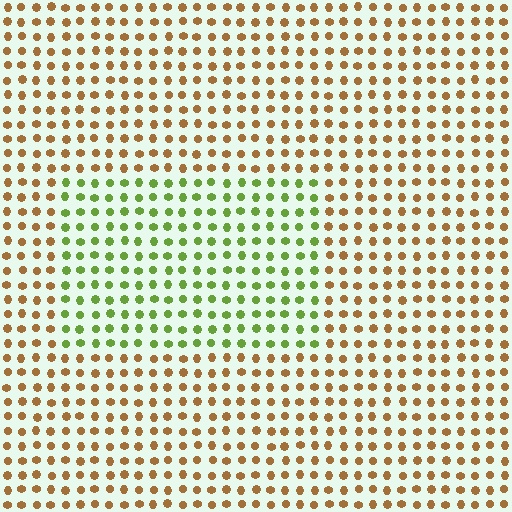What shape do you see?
I see a rectangle.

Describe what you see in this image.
The image is filled with small brown elements in a uniform arrangement. A rectangle-shaped region is visible where the elements are tinted to a slightly different hue, forming a subtle color boundary.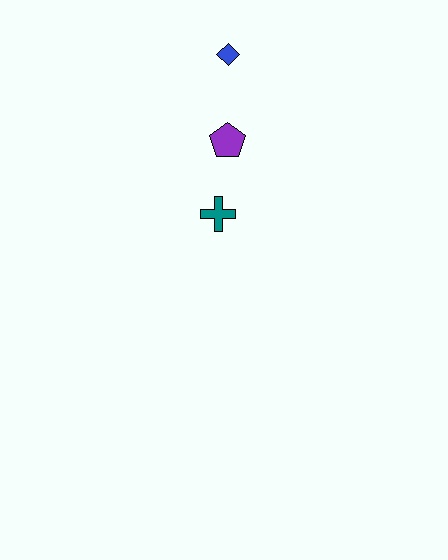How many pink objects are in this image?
There are no pink objects.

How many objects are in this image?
There are 3 objects.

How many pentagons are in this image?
There is 1 pentagon.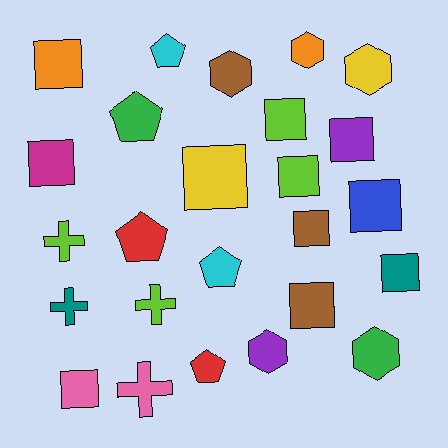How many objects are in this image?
There are 25 objects.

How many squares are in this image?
There are 11 squares.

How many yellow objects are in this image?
There are 2 yellow objects.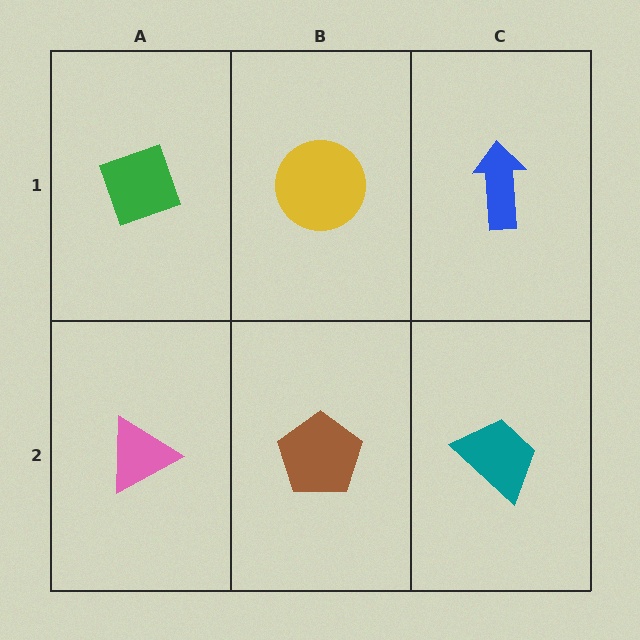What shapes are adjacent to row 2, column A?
A green diamond (row 1, column A), a brown pentagon (row 2, column B).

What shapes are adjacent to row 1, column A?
A pink triangle (row 2, column A), a yellow circle (row 1, column B).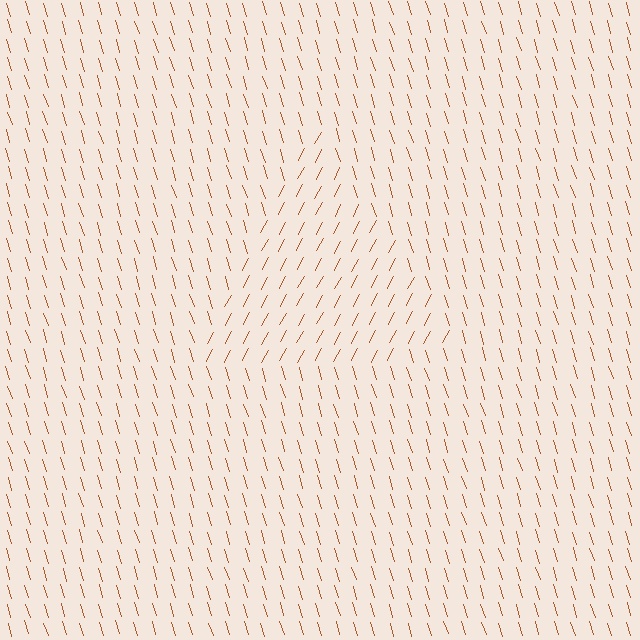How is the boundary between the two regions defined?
The boundary is defined purely by a change in line orientation (approximately 45 degrees difference). All lines are the same color and thickness.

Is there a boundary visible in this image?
Yes, there is a texture boundary formed by a change in line orientation.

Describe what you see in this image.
The image is filled with small brown line segments. A triangle region in the image has lines oriented differently from the surrounding lines, creating a visible texture boundary.